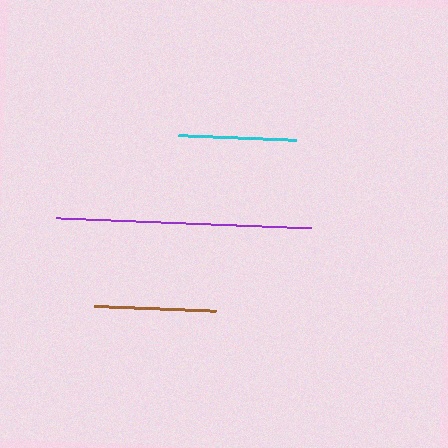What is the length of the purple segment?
The purple segment is approximately 254 pixels long.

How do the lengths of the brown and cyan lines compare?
The brown and cyan lines are approximately the same length.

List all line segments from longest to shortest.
From longest to shortest: purple, brown, cyan.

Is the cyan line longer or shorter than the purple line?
The purple line is longer than the cyan line.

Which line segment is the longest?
The purple line is the longest at approximately 254 pixels.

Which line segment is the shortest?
The cyan line is the shortest at approximately 118 pixels.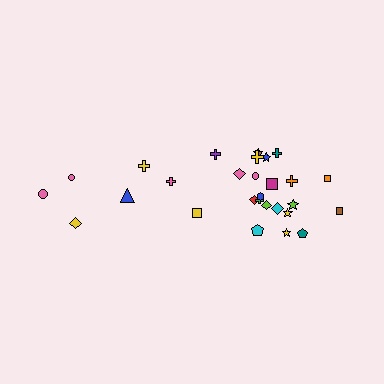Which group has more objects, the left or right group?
The right group.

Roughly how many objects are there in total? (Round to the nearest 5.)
Roughly 30 objects in total.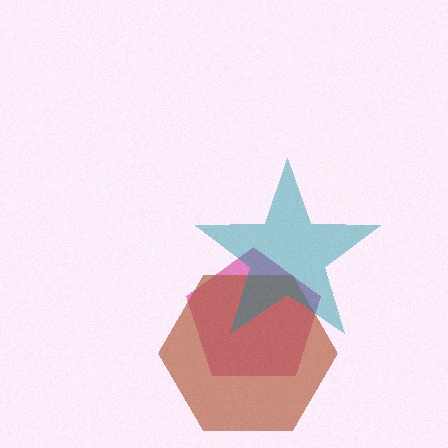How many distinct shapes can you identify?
There are 3 distinct shapes: a pink pentagon, a brown hexagon, a teal star.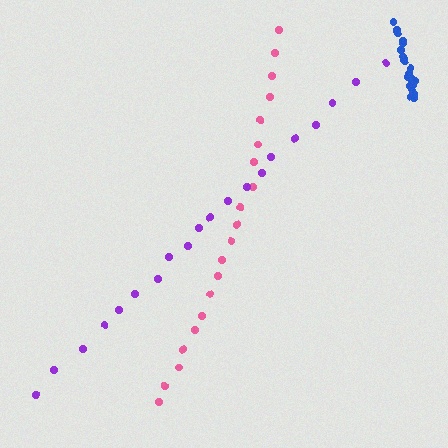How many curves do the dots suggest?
There are 3 distinct paths.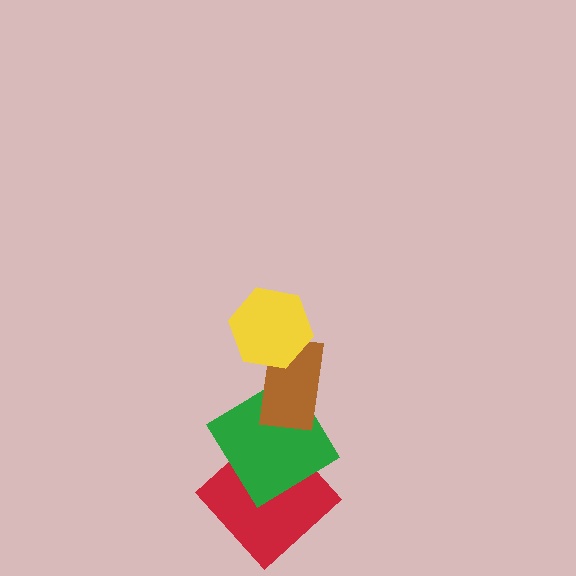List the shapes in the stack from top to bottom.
From top to bottom: the yellow hexagon, the brown rectangle, the green diamond, the red diamond.